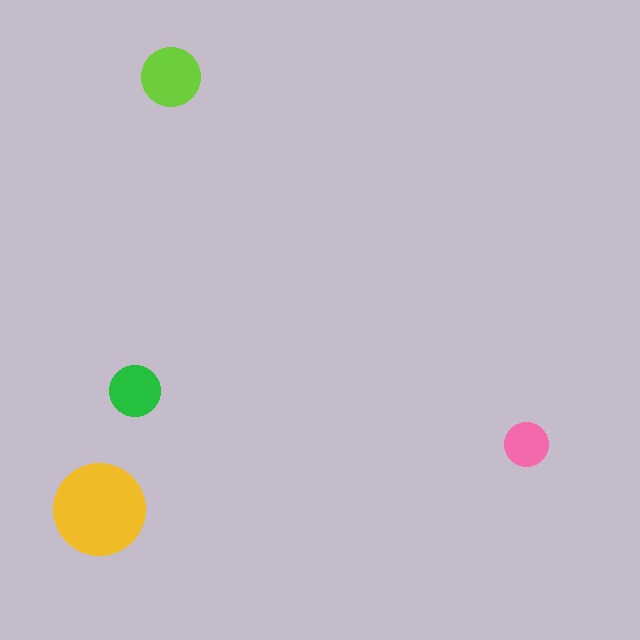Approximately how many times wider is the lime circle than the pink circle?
About 1.5 times wider.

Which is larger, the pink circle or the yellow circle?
The yellow one.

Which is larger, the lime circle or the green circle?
The lime one.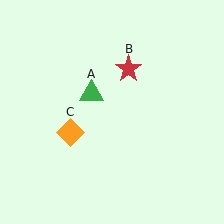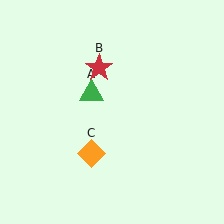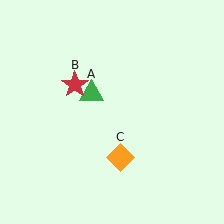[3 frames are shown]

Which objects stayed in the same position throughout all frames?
Green triangle (object A) remained stationary.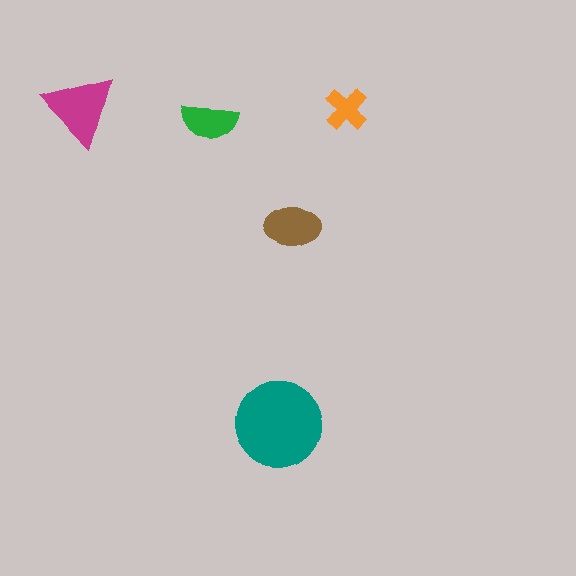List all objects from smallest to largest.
The orange cross, the green semicircle, the brown ellipse, the magenta triangle, the teal circle.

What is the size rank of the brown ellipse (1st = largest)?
3rd.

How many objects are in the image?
There are 5 objects in the image.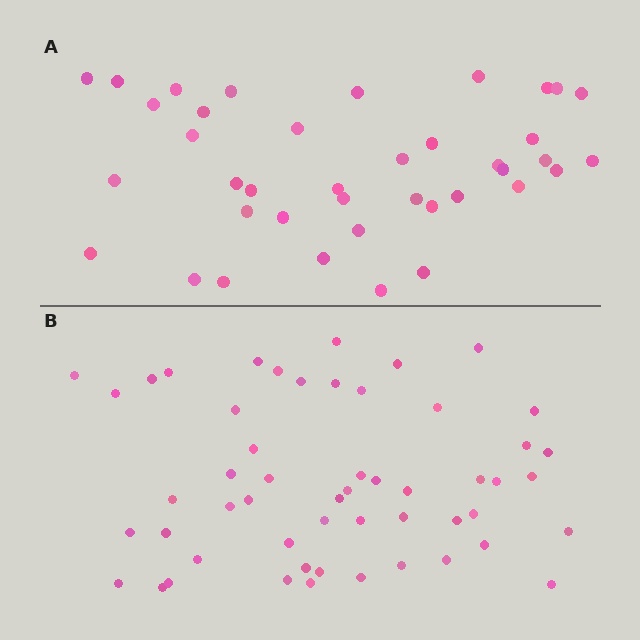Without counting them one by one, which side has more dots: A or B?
Region B (the bottom region) has more dots.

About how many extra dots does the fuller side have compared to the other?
Region B has approximately 15 more dots than region A.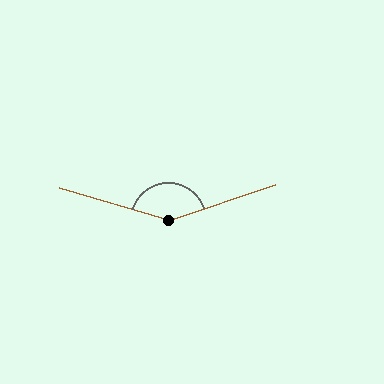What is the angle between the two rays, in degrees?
Approximately 145 degrees.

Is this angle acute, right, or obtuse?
It is obtuse.